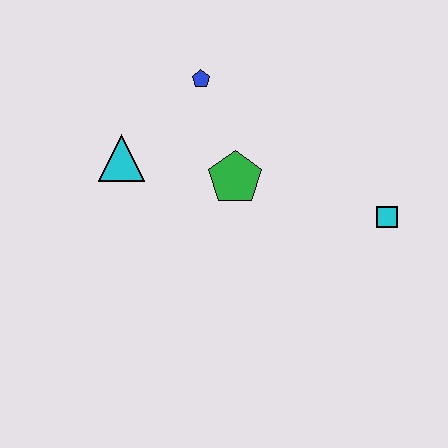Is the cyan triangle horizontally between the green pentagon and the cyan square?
No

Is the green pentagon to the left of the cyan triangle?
No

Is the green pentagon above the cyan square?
Yes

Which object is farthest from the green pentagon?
The cyan square is farthest from the green pentagon.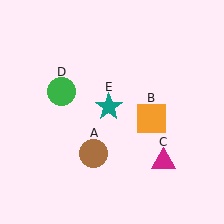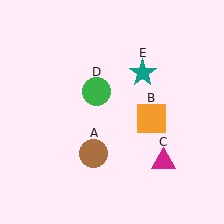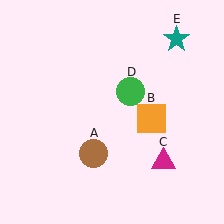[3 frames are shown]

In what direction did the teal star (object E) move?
The teal star (object E) moved up and to the right.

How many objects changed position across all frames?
2 objects changed position: green circle (object D), teal star (object E).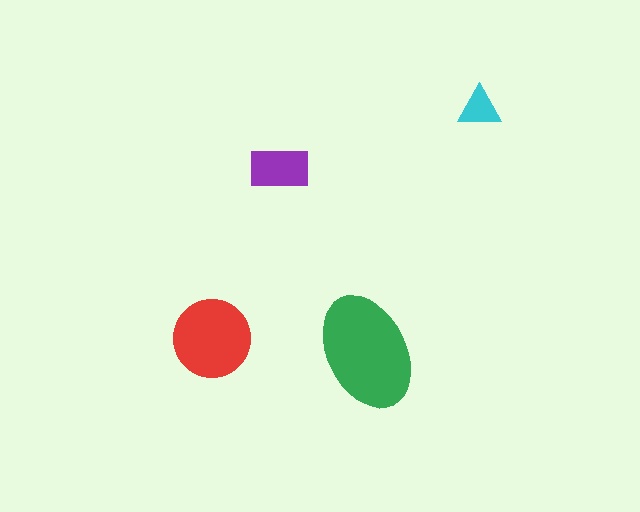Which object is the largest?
The green ellipse.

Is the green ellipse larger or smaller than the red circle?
Larger.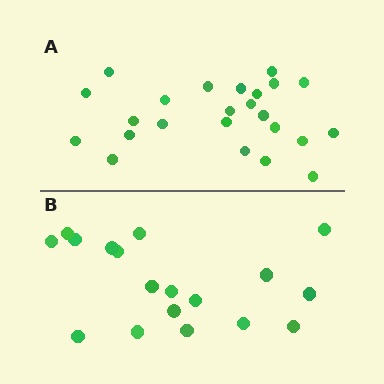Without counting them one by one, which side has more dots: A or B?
Region A (the top region) has more dots.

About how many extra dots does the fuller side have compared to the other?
Region A has about 6 more dots than region B.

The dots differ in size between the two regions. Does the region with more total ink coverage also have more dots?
No. Region B has more total ink coverage because its dots are larger, but region A actually contains more individual dots. Total area can be misleading — the number of items is what matters here.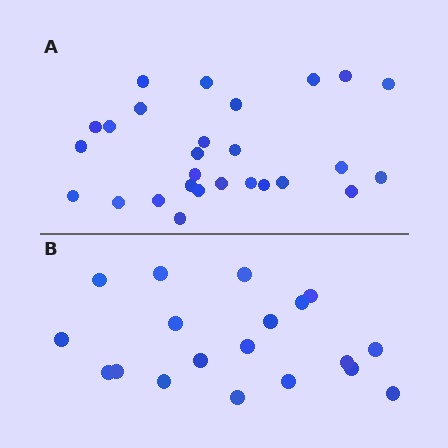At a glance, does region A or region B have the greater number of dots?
Region A (the top region) has more dots.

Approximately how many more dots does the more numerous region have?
Region A has roughly 8 or so more dots than region B.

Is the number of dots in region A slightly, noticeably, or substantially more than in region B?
Region A has noticeably more, but not dramatically so. The ratio is roughly 1.4 to 1.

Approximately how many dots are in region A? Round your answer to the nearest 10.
About 30 dots. (The exact count is 27, which rounds to 30.)